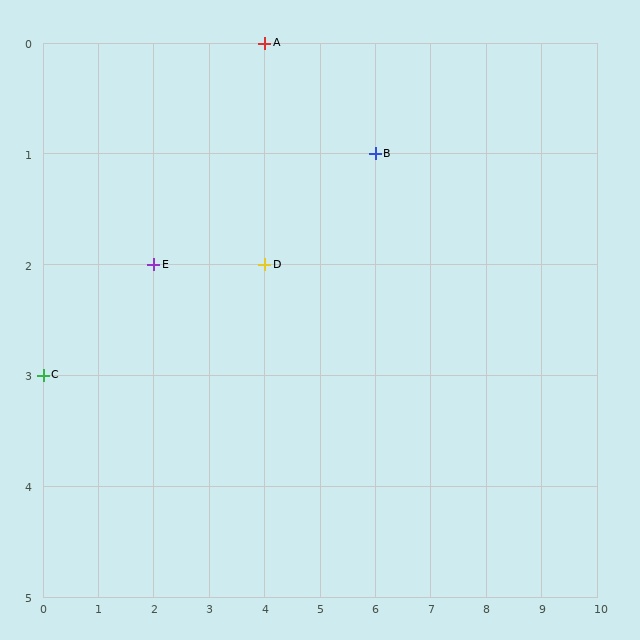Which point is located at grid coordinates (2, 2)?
Point E is at (2, 2).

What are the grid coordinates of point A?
Point A is at grid coordinates (4, 0).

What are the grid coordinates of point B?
Point B is at grid coordinates (6, 1).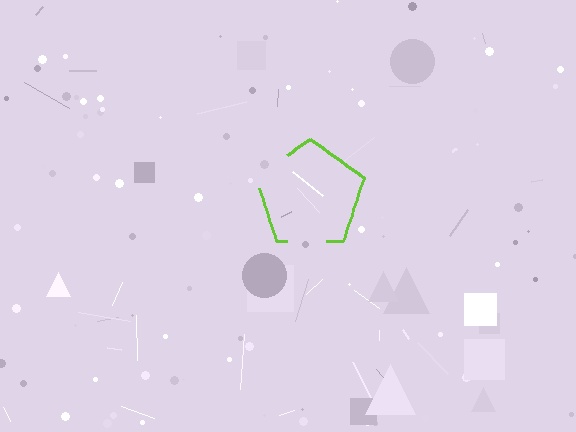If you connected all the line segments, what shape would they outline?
They would outline a pentagon.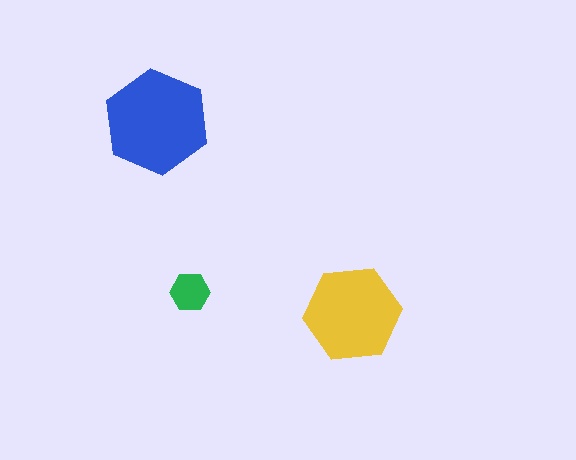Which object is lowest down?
The yellow hexagon is bottommost.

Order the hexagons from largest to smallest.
the blue one, the yellow one, the green one.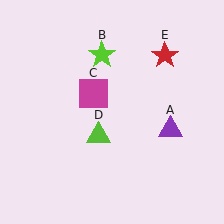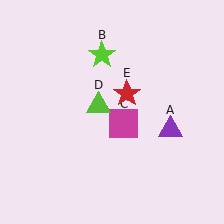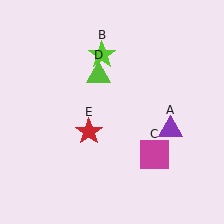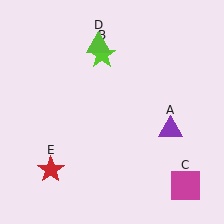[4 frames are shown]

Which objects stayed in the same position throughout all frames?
Purple triangle (object A) and lime star (object B) remained stationary.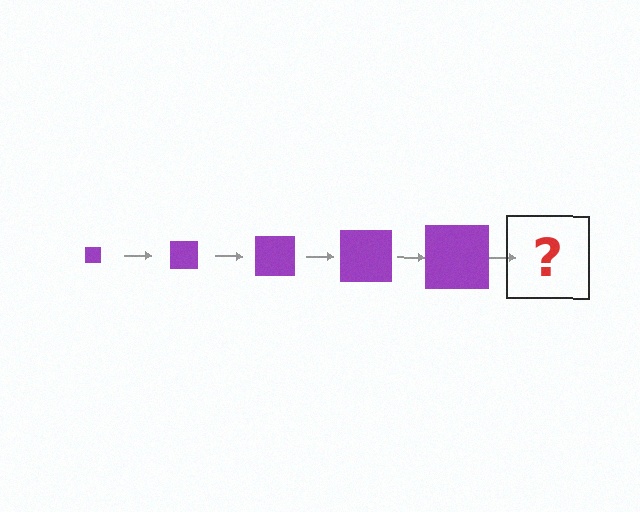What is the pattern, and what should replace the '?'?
The pattern is that the square gets progressively larger each step. The '?' should be a purple square, larger than the previous one.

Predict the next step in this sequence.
The next step is a purple square, larger than the previous one.